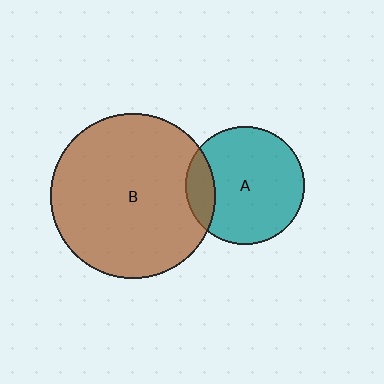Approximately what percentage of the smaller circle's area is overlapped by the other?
Approximately 15%.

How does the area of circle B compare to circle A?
Approximately 1.9 times.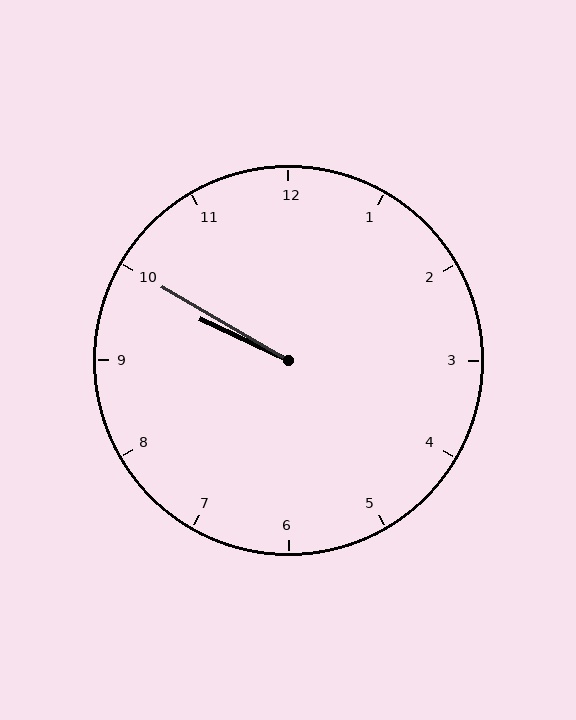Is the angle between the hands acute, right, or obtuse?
It is acute.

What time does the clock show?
9:50.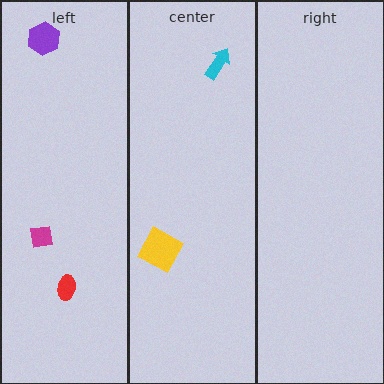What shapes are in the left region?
The magenta square, the red ellipse, the purple hexagon.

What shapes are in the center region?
The yellow square, the cyan arrow.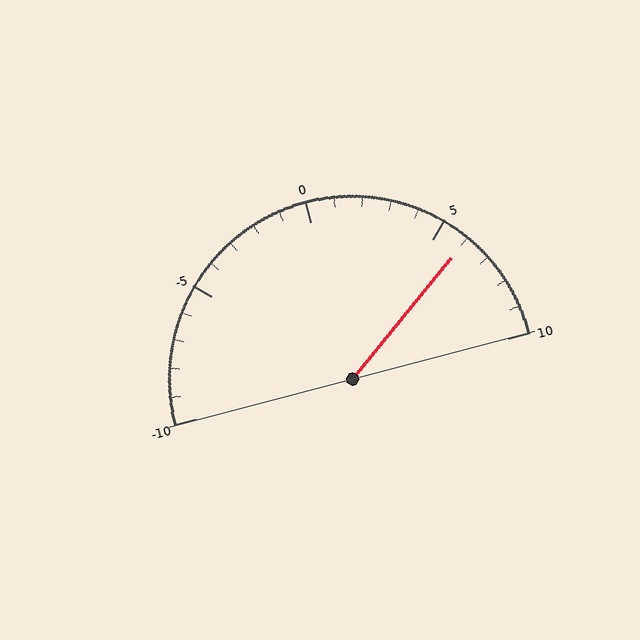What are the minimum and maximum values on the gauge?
The gauge ranges from -10 to 10.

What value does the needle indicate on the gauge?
The needle indicates approximately 6.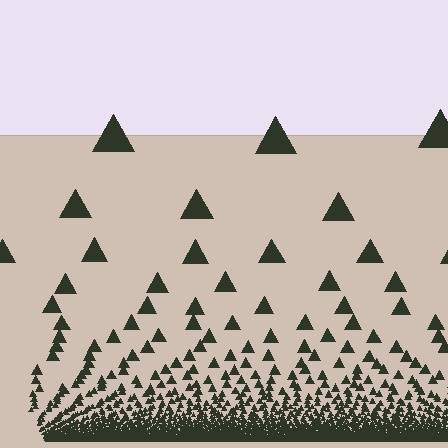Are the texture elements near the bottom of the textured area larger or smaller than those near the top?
Smaller. The gradient is inverted — elements near the bottom are smaller and denser.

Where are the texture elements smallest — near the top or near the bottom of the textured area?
Near the bottom.